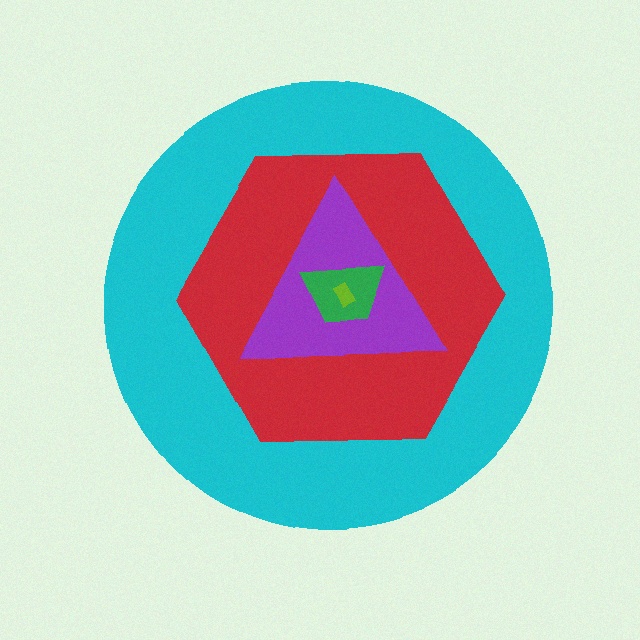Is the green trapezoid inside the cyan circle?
Yes.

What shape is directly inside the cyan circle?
The red hexagon.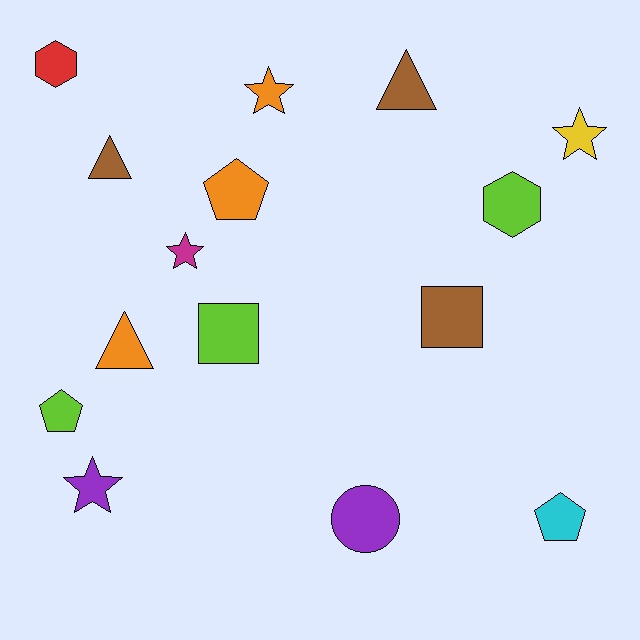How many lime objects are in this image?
There are 3 lime objects.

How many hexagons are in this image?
There are 2 hexagons.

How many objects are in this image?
There are 15 objects.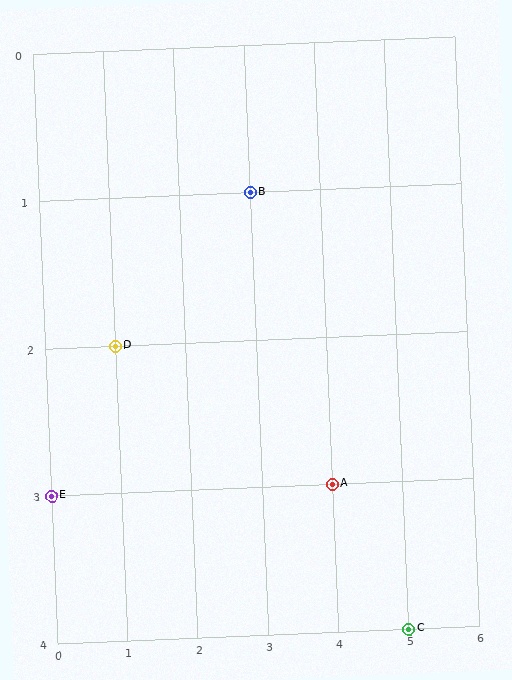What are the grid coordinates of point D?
Point D is at grid coordinates (1, 2).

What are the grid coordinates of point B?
Point B is at grid coordinates (3, 1).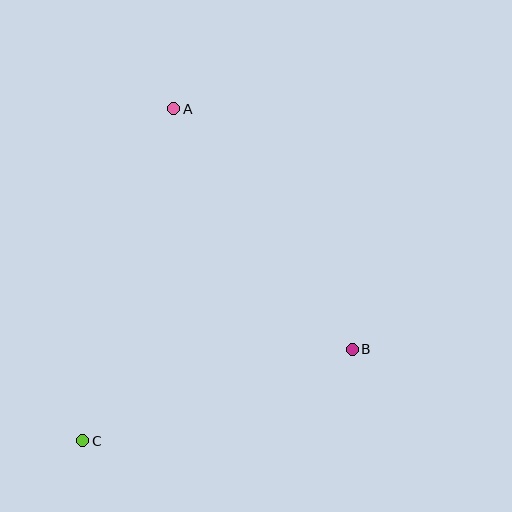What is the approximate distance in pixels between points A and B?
The distance between A and B is approximately 300 pixels.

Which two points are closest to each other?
Points B and C are closest to each other.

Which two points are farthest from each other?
Points A and C are farthest from each other.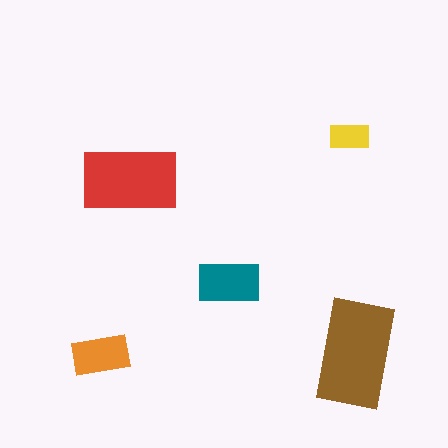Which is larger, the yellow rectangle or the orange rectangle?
The orange one.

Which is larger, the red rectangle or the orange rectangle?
The red one.